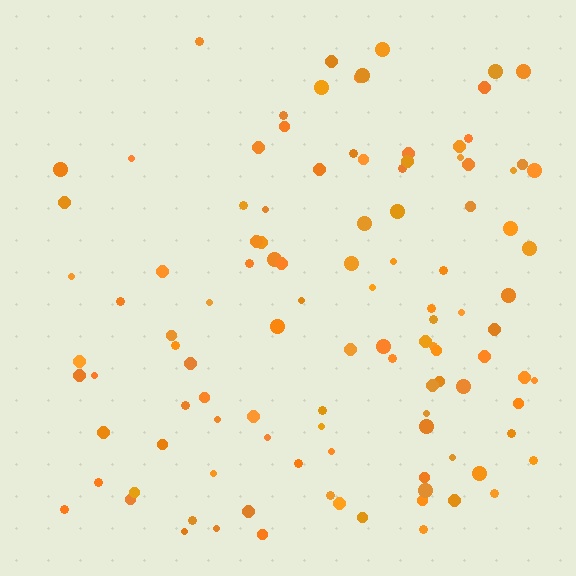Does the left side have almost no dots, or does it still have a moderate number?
Still a moderate number, just noticeably fewer than the right.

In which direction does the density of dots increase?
From left to right, with the right side densest.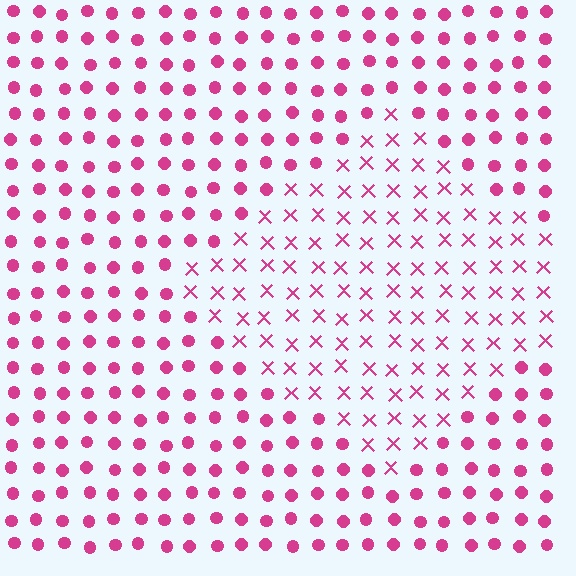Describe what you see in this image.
The image is filled with small magenta elements arranged in a uniform grid. A diamond-shaped region contains X marks, while the surrounding area contains circles. The boundary is defined purely by the change in element shape.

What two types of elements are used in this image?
The image uses X marks inside the diamond region and circles outside it.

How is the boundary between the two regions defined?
The boundary is defined by a change in element shape: X marks inside vs. circles outside. All elements share the same color and spacing.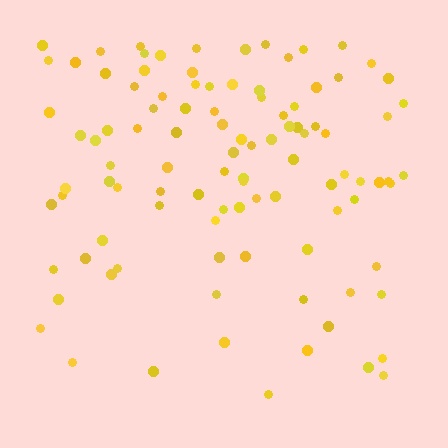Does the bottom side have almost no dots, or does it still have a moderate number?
Still a moderate number, just noticeably fewer than the top.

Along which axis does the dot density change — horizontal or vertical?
Vertical.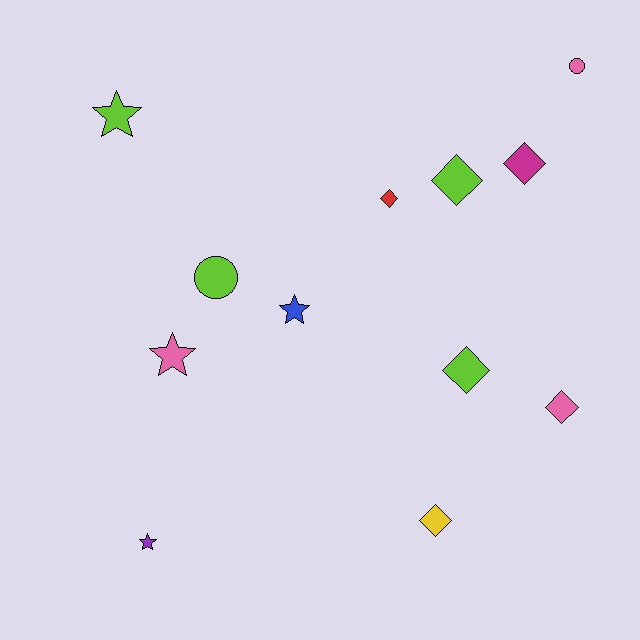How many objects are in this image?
There are 12 objects.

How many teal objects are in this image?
There are no teal objects.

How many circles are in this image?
There are 2 circles.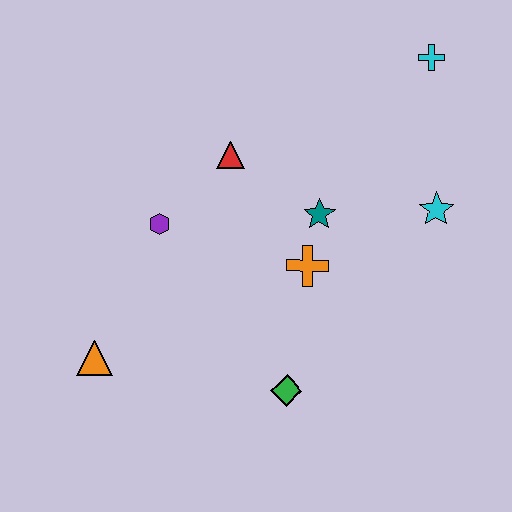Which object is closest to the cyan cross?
The cyan star is closest to the cyan cross.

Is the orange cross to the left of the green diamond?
No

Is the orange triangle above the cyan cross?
No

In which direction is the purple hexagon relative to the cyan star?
The purple hexagon is to the left of the cyan star.